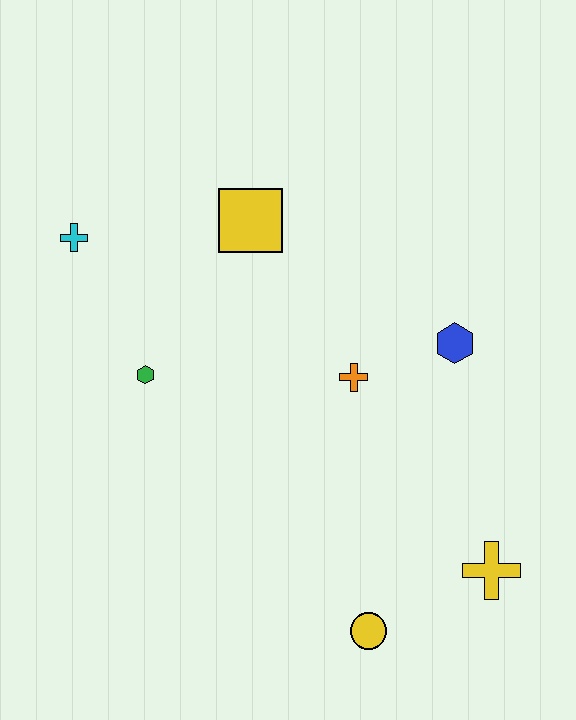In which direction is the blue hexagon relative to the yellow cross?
The blue hexagon is above the yellow cross.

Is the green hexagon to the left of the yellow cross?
Yes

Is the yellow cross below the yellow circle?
No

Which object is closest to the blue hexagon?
The orange cross is closest to the blue hexagon.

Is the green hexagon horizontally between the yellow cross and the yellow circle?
No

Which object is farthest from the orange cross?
The cyan cross is farthest from the orange cross.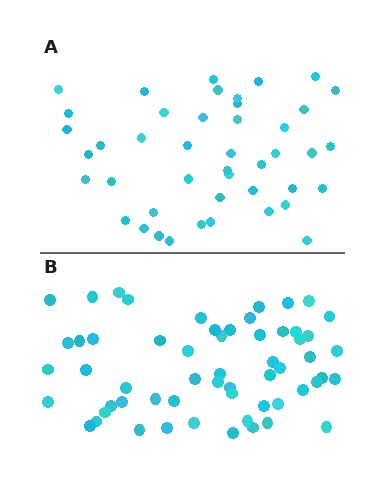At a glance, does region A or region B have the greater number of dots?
Region B (the bottom region) has more dots.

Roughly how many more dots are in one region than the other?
Region B has approximately 15 more dots than region A.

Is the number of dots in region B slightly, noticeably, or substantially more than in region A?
Region B has noticeably more, but not dramatically so. The ratio is roughly 1.3 to 1.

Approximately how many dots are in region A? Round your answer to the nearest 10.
About 40 dots. (The exact count is 44, which rounds to 40.)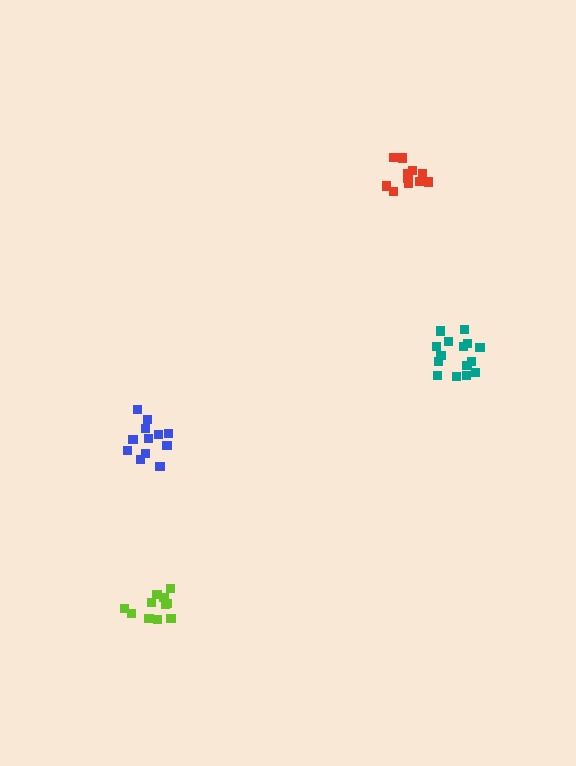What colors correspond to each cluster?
The clusters are colored: red, blue, teal, lime.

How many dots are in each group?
Group 1: 11 dots, Group 2: 12 dots, Group 3: 15 dots, Group 4: 11 dots (49 total).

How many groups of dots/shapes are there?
There are 4 groups.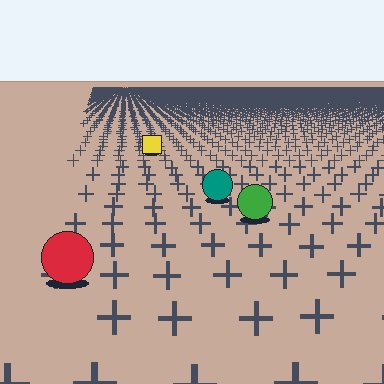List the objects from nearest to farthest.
From nearest to farthest: the red circle, the green circle, the teal circle, the yellow square.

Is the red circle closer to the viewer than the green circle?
Yes. The red circle is closer — you can tell from the texture gradient: the ground texture is coarser near it.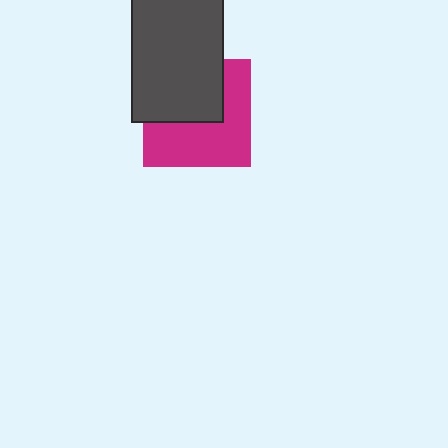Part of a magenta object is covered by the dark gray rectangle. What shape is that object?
It is a square.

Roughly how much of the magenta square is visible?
About half of it is visible (roughly 56%).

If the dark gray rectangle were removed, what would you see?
You would see the complete magenta square.